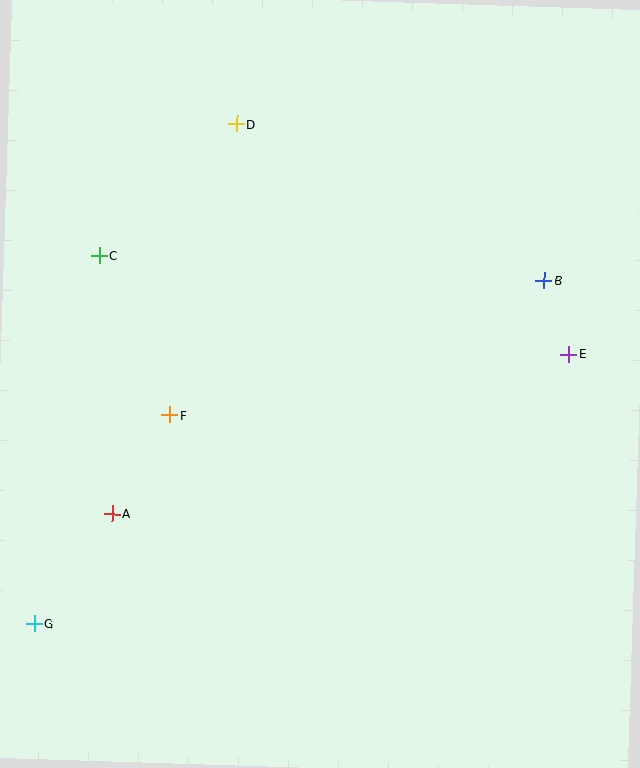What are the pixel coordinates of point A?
Point A is at (112, 514).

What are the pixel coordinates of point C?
Point C is at (99, 256).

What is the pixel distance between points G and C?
The distance between G and C is 374 pixels.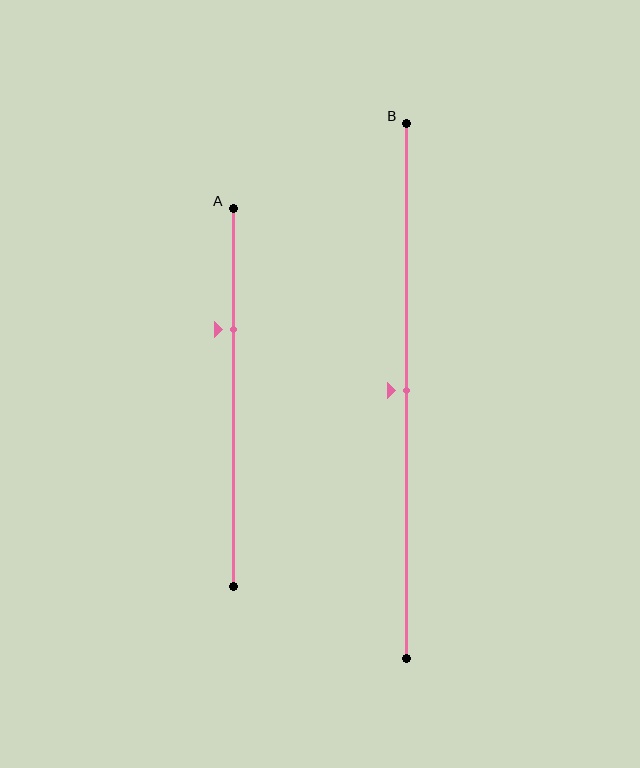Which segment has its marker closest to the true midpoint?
Segment B has its marker closest to the true midpoint.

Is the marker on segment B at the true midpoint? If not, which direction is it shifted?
Yes, the marker on segment B is at the true midpoint.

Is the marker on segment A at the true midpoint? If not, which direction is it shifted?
No, the marker on segment A is shifted upward by about 18% of the segment length.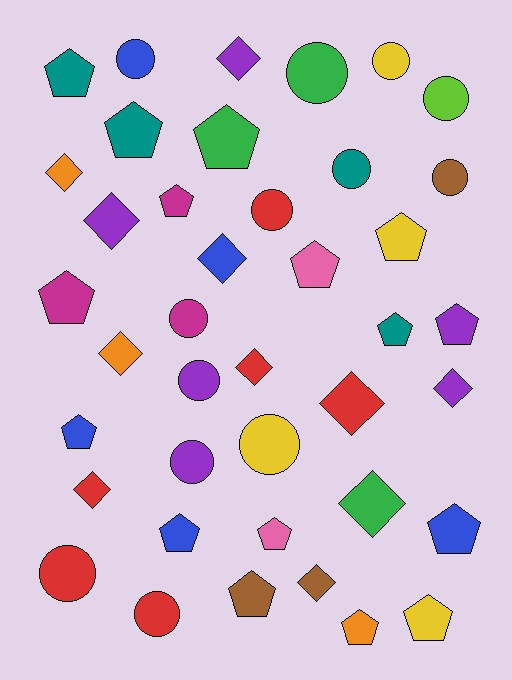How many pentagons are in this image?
There are 16 pentagons.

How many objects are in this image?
There are 40 objects.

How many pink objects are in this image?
There are 2 pink objects.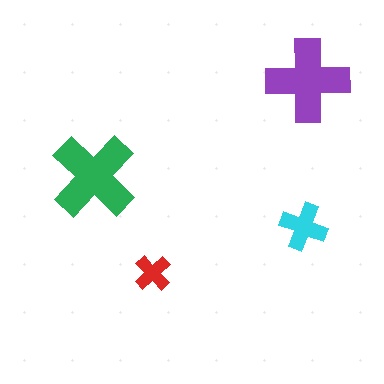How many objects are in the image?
There are 4 objects in the image.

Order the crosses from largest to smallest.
the green one, the purple one, the cyan one, the red one.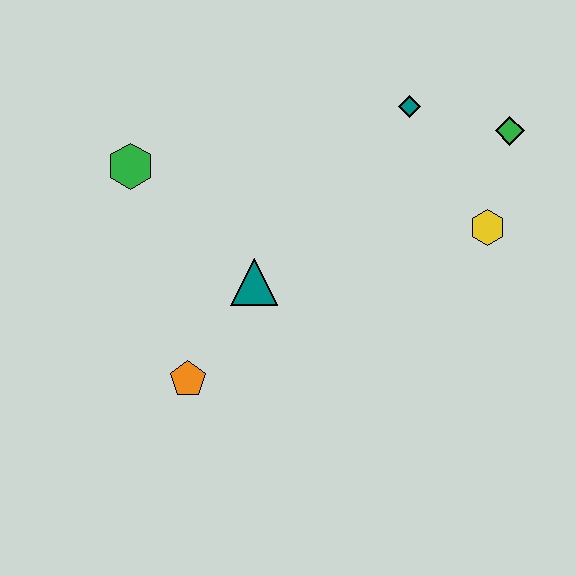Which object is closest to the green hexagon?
The teal triangle is closest to the green hexagon.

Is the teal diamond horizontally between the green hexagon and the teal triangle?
No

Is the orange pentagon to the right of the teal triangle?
No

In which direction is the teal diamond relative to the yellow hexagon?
The teal diamond is above the yellow hexagon.